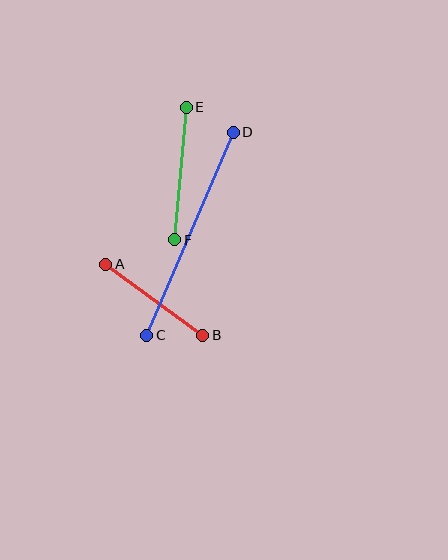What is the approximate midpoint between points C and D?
The midpoint is at approximately (190, 234) pixels.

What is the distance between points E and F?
The distance is approximately 133 pixels.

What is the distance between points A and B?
The distance is approximately 120 pixels.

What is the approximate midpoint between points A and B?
The midpoint is at approximately (154, 300) pixels.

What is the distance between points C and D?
The distance is approximately 221 pixels.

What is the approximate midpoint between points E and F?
The midpoint is at approximately (181, 174) pixels.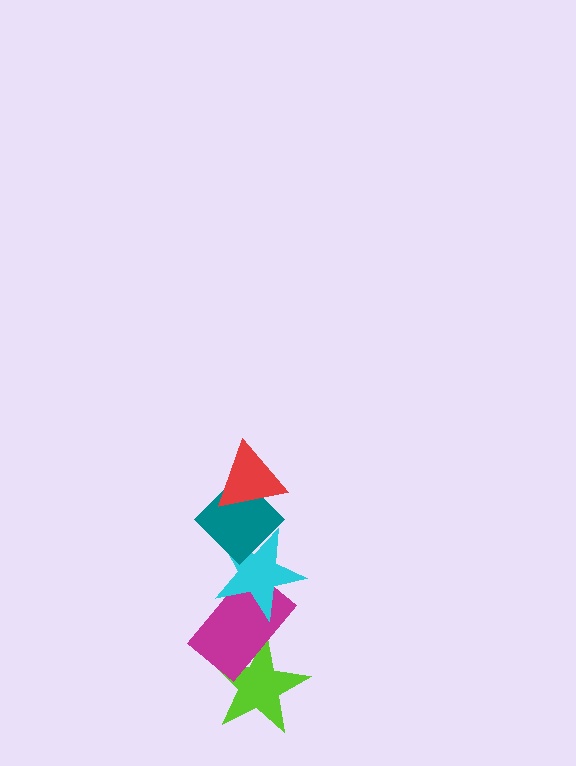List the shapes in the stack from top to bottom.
From top to bottom: the red triangle, the teal diamond, the cyan star, the magenta rectangle, the lime star.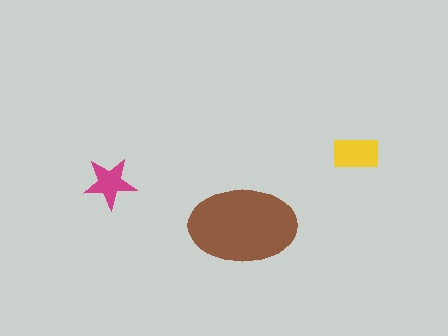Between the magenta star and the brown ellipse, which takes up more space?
The brown ellipse.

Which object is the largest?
The brown ellipse.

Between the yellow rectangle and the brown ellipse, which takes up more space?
The brown ellipse.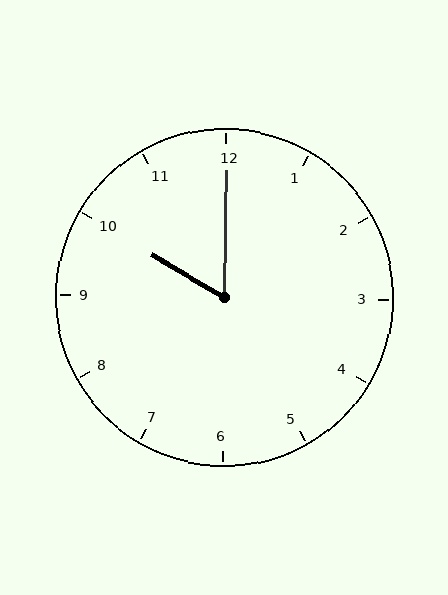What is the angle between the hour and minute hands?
Approximately 60 degrees.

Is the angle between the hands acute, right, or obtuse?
It is acute.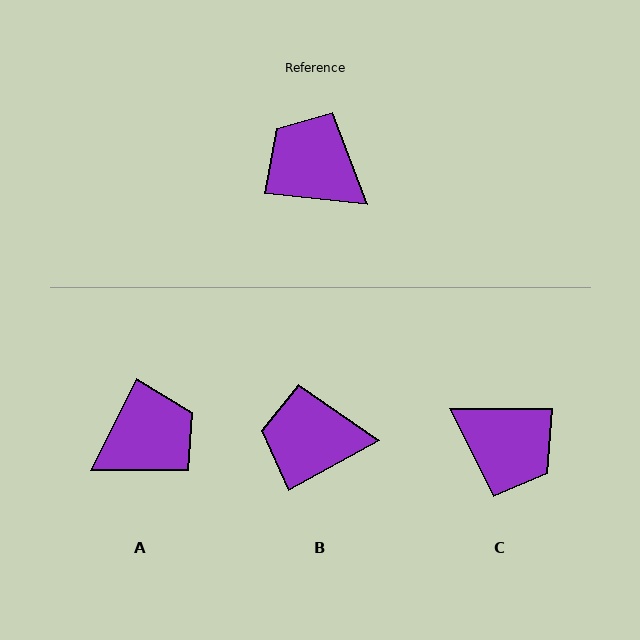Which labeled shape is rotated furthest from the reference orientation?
C, about 174 degrees away.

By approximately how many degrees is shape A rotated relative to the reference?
Approximately 111 degrees clockwise.